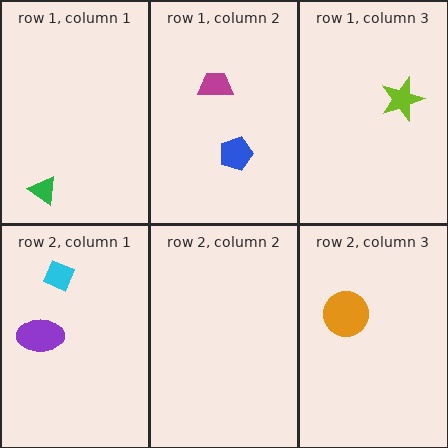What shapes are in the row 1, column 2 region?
The magenta trapezoid, the blue pentagon.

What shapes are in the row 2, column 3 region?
The orange circle.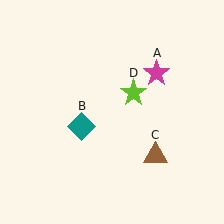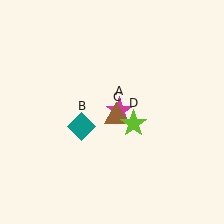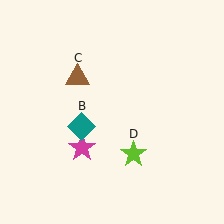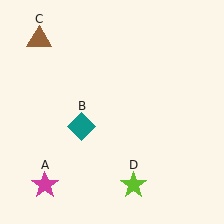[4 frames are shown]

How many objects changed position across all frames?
3 objects changed position: magenta star (object A), brown triangle (object C), lime star (object D).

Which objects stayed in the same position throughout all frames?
Teal diamond (object B) remained stationary.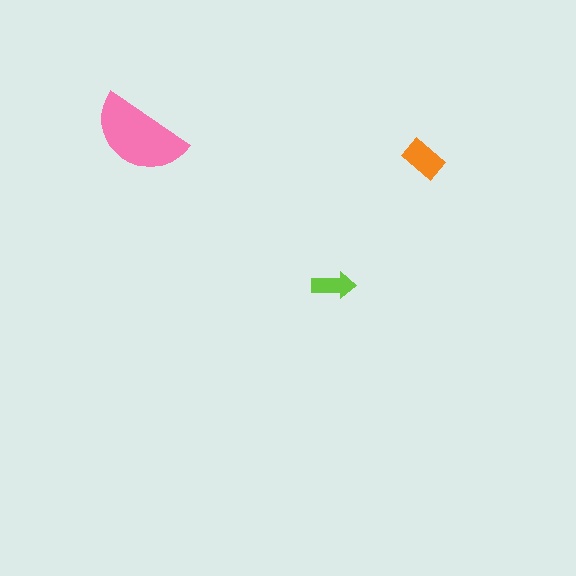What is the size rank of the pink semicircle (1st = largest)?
1st.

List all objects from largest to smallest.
The pink semicircle, the orange rectangle, the lime arrow.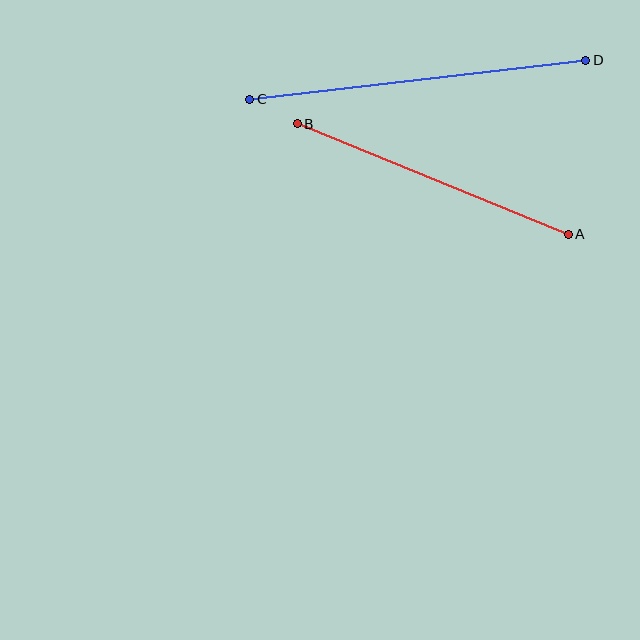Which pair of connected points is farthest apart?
Points C and D are farthest apart.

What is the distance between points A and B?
The distance is approximately 293 pixels.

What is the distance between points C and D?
The distance is approximately 338 pixels.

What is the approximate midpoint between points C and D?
The midpoint is at approximately (418, 80) pixels.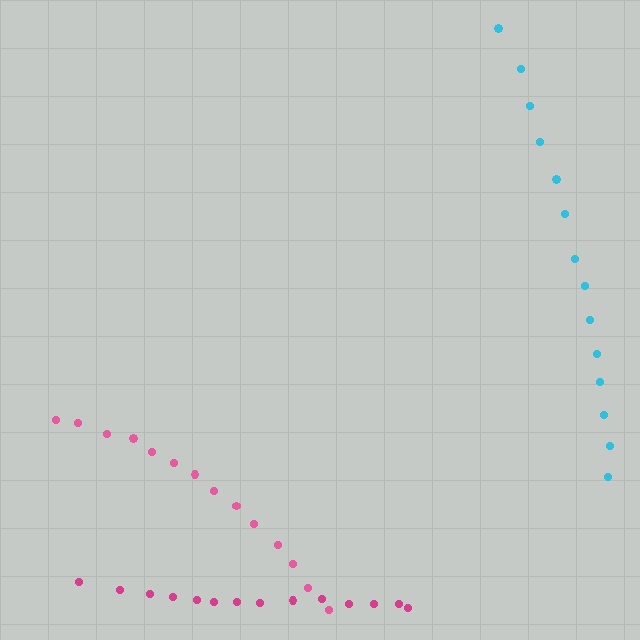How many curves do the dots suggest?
There are 3 distinct paths.